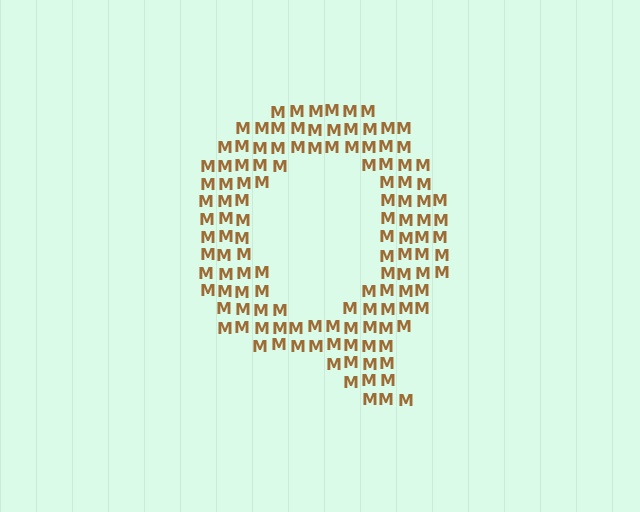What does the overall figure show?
The overall figure shows the letter Q.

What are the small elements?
The small elements are letter M's.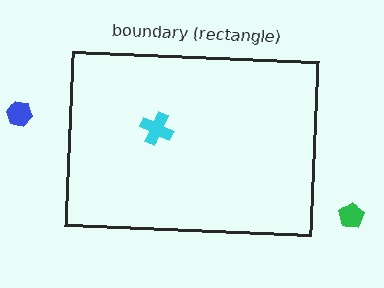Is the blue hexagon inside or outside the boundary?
Outside.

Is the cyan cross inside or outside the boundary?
Inside.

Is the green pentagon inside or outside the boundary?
Outside.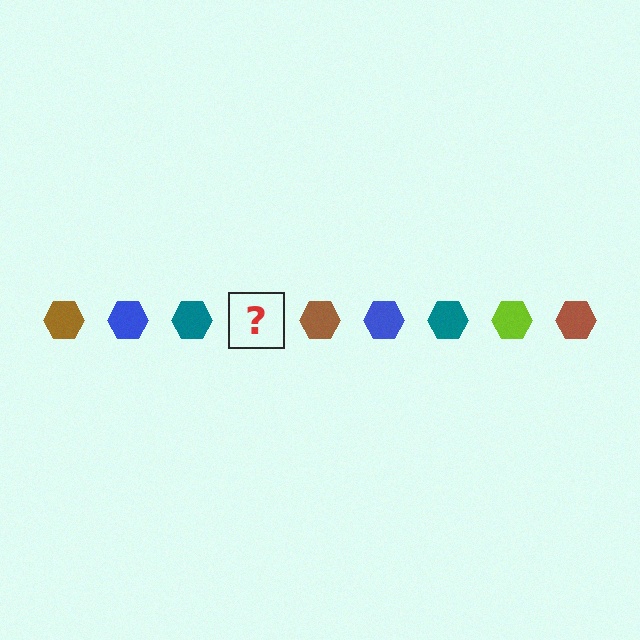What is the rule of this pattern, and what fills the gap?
The rule is that the pattern cycles through brown, blue, teal, lime hexagons. The gap should be filled with a lime hexagon.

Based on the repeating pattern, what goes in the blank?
The blank should be a lime hexagon.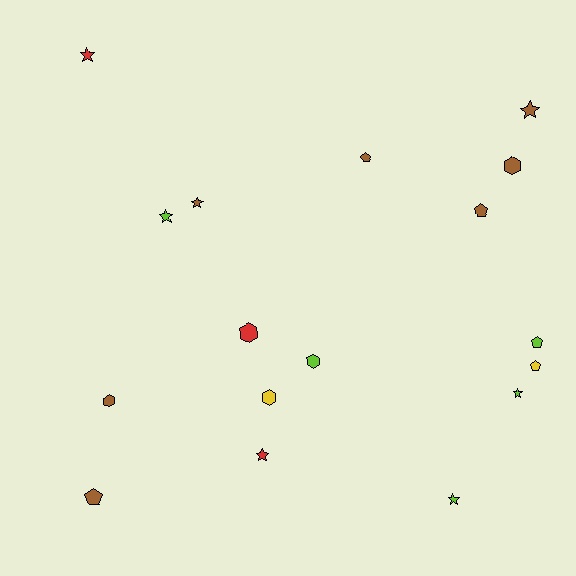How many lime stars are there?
There are 3 lime stars.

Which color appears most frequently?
Brown, with 7 objects.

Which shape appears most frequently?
Star, with 7 objects.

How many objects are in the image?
There are 17 objects.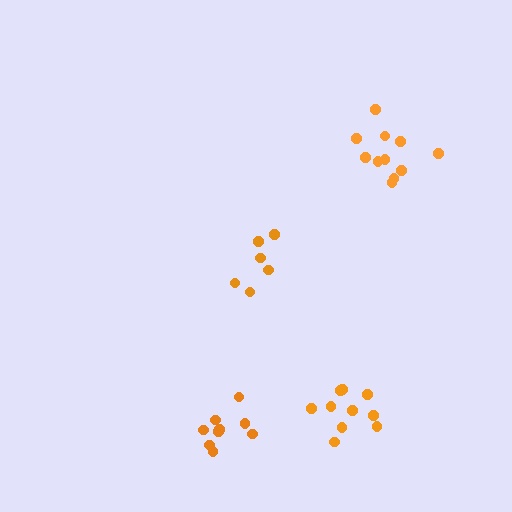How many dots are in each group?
Group 1: 6 dots, Group 2: 11 dots, Group 3: 9 dots, Group 4: 10 dots (36 total).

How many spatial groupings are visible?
There are 4 spatial groupings.